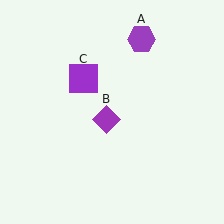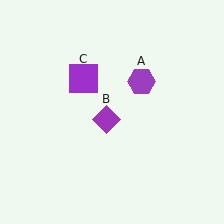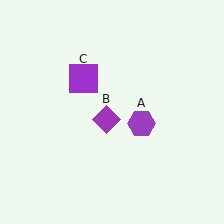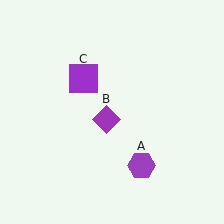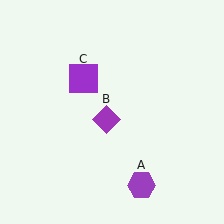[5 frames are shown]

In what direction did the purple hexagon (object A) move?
The purple hexagon (object A) moved down.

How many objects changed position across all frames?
1 object changed position: purple hexagon (object A).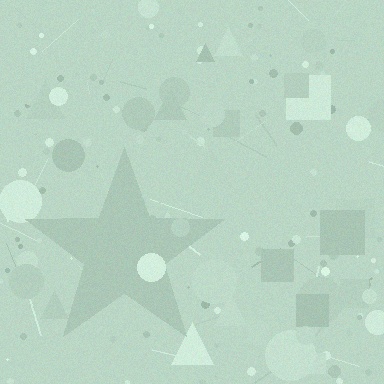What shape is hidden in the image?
A star is hidden in the image.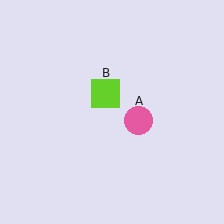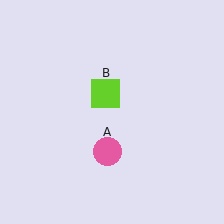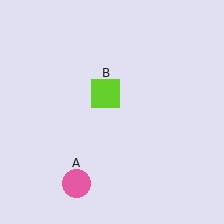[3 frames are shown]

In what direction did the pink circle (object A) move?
The pink circle (object A) moved down and to the left.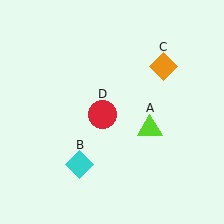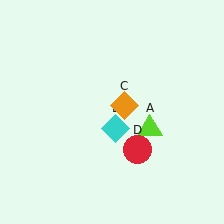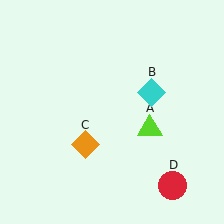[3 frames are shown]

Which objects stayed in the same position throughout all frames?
Lime triangle (object A) remained stationary.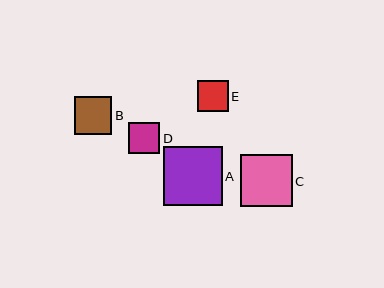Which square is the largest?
Square A is the largest with a size of approximately 59 pixels.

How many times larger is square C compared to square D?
Square C is approximately 1.7 times the size of square D.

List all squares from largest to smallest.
From largest to smallest: A, C, B, D, E.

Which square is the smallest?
Square E is the smallest with a size of approximately 31 pixels.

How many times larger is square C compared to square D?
Square C is approximately 1.7 times the size of square D.